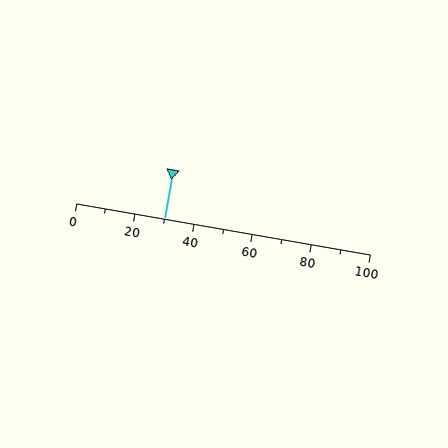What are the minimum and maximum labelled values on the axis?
The axis runs from 0 to 100.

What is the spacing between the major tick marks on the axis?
The major ticks are spaced 20 apart.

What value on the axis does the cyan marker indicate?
The marker indicates approximately 30.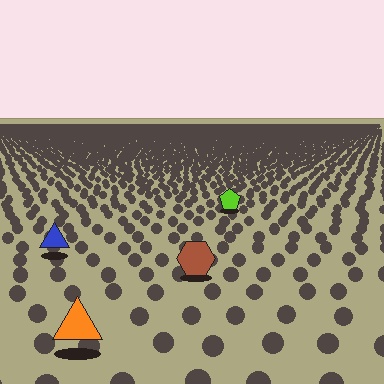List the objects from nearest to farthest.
From nearest to farthest: the orange triangle, the brown hexagon, the blue triangle, the lime pentagon.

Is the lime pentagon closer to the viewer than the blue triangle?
No. The blue triangle is closer — you can tell from the texture gradient: the ground texture is coarser near it.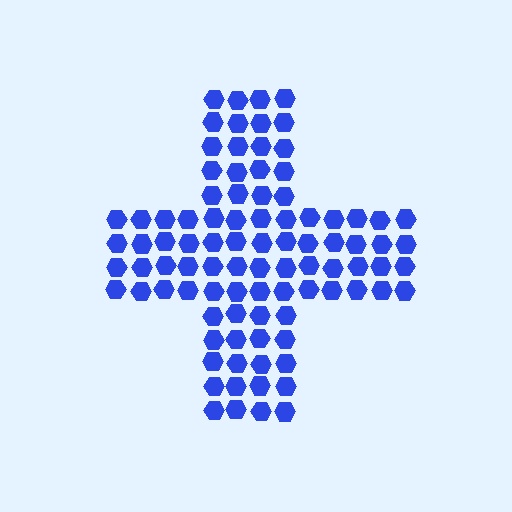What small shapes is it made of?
It is made of small hexagons.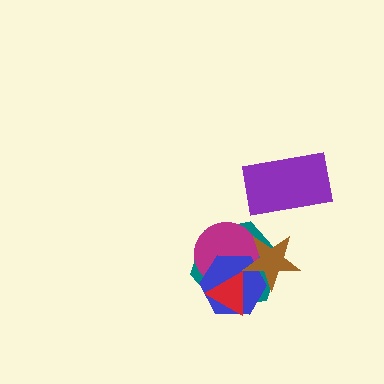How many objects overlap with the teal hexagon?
4 objects overlap with the teal hexagon.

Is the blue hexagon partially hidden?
Yes, it is partially covered by another shape.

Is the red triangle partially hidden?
No, no other shape covers it.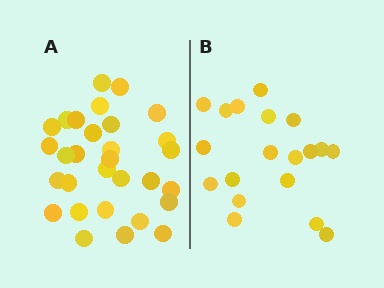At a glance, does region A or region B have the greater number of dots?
Region A (the left region) has more dots.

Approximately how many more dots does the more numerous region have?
Region A has roughly 12 or so more dots than region B.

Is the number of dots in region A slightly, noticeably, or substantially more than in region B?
Region A has substantially more. The ratio is roughly 1.6 to 1.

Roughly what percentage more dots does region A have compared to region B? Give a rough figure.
About 60% more.